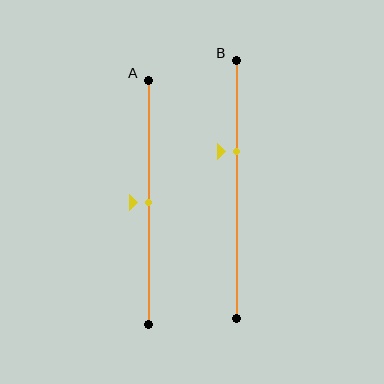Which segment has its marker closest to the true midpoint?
Segment A has its marker closest to the true midpoint.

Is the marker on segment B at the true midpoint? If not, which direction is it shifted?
No, the marker on segment B is shifted upward by about 15% of the segment length.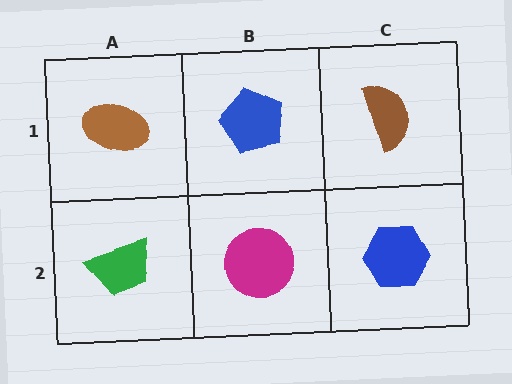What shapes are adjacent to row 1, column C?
A blue hexagon (row 2, column C), a blue pentagon (row 1, column B).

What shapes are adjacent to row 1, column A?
A green trapezoid (row 2, column A), a blue pentagon (row 1, column B).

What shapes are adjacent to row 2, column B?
A blue pentagon (row 1, column B), a green trapezoid (row 2, column A), a blue hexagon (row 2, column C).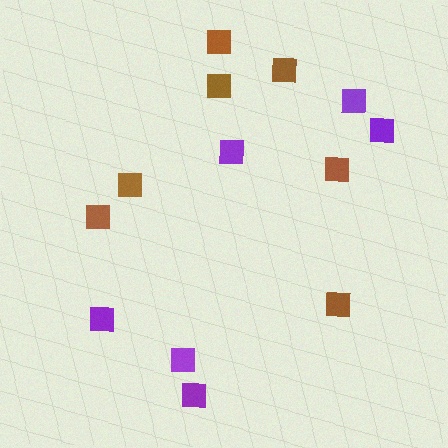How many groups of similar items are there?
There are 2 groups: one group of purple squares (6) and one group of brown squares (7).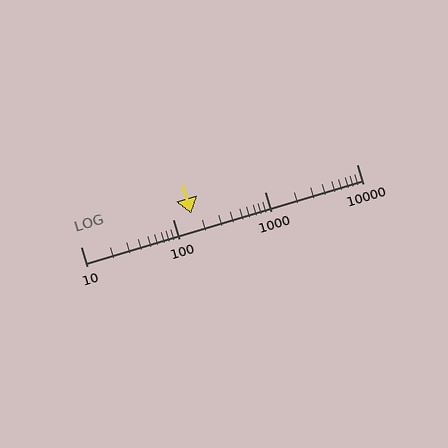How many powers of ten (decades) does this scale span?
The scale spans 3 decades, from 10 to 10000.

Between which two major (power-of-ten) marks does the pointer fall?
The pointer is between 100 and 1000.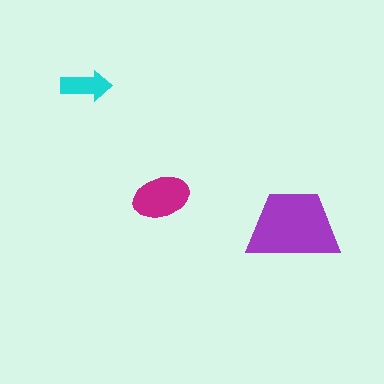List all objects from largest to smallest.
The purple trapezoid, the magenta ellipse, the cyan arrow.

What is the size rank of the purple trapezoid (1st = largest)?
1st.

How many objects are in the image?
There are 3 objects in the image.